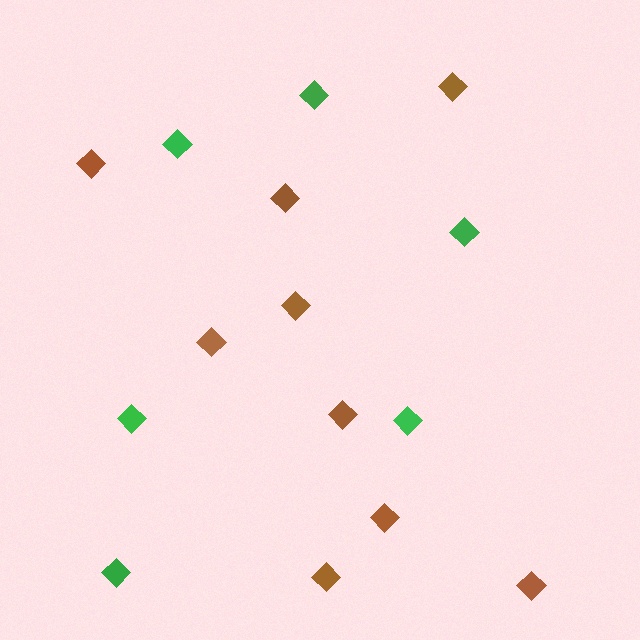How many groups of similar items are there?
There are 2 groups: one group of green diamonds (6) and one group of brown diamonds (9).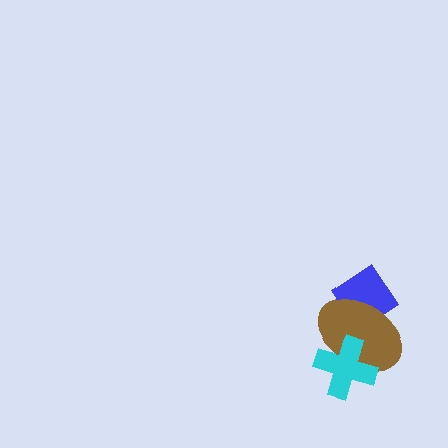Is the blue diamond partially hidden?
Yes, it is partially covered by another shape.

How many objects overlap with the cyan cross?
1 object overlaps with the cyan cross.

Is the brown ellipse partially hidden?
Yes, it is partially covered by another shape.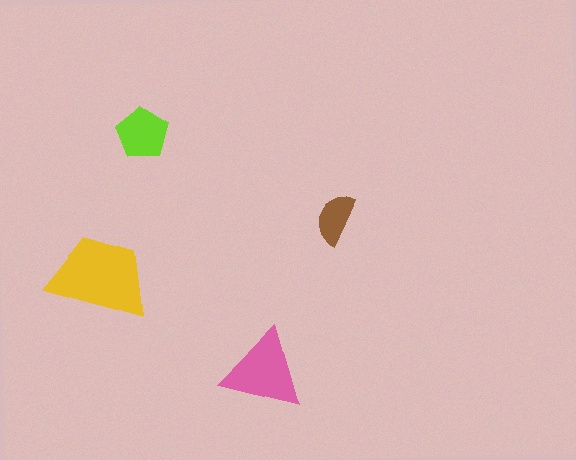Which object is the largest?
The yellow trapezoid.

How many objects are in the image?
There are 4 objects in the image.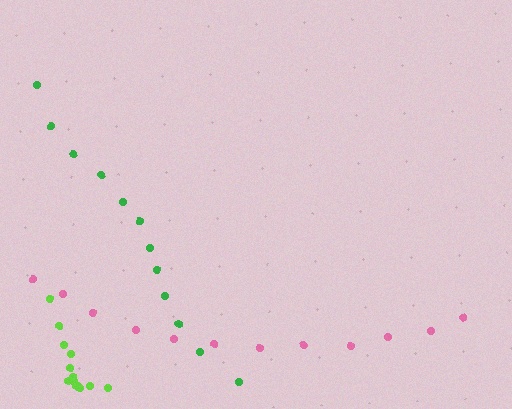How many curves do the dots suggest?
There are 3 distinct paths.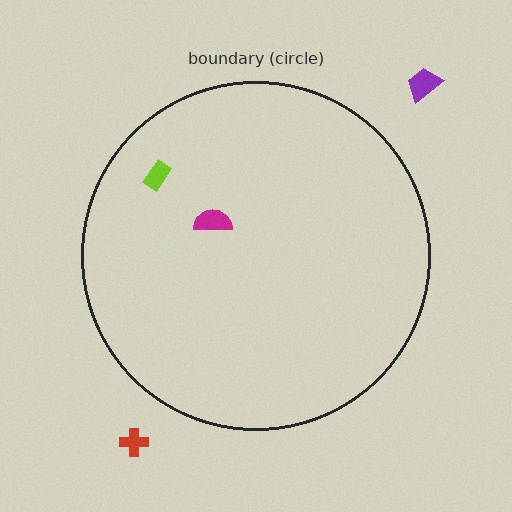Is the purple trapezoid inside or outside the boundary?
Outside.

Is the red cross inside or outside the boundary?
Outside.